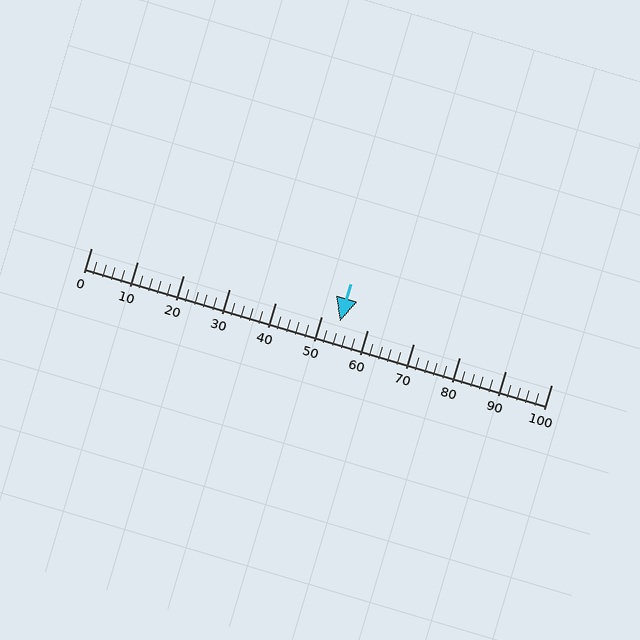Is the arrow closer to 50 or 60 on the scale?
The arrow is closer to 50.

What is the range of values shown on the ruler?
The ruler shows values from 0 to 100.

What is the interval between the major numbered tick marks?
The major tick marks are spaced 10 units apart.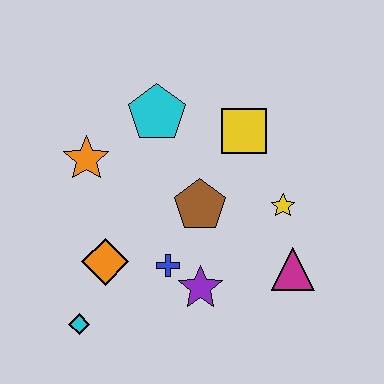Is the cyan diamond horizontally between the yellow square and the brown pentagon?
No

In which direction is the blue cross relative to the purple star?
The blue cross is to the left of the purple star.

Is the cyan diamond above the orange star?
No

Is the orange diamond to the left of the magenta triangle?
Yes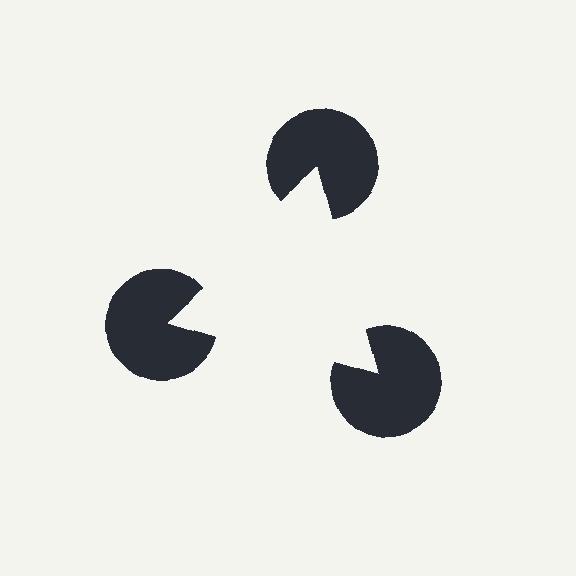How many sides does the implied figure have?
3 sides.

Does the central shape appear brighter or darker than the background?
It typically appears slightly brighter than the background, even though no actual brightness change is drawn.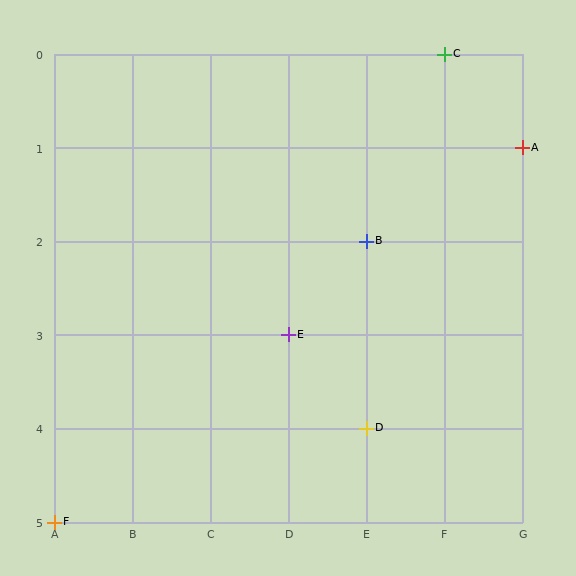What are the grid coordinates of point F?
Point F is at grid coordinates (A, 5).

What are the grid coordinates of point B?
Point B is at grid coordinates (E, 2).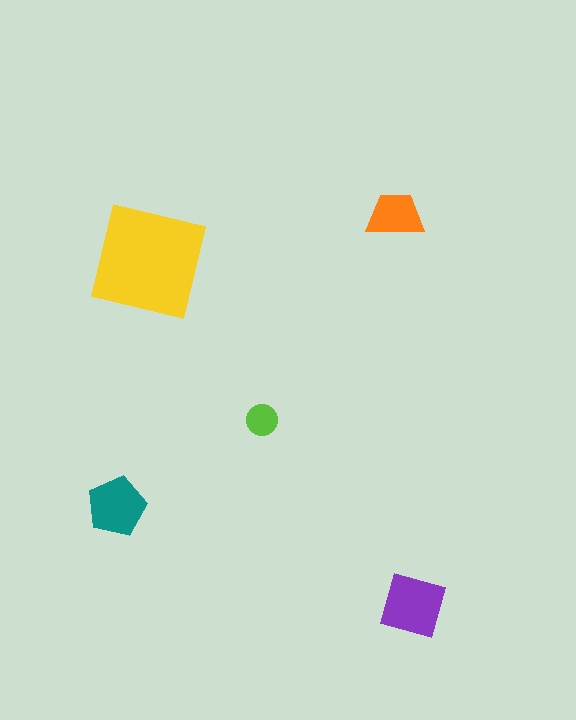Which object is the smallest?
The lime circle.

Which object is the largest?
The yellow square.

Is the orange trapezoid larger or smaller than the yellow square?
Smaller.